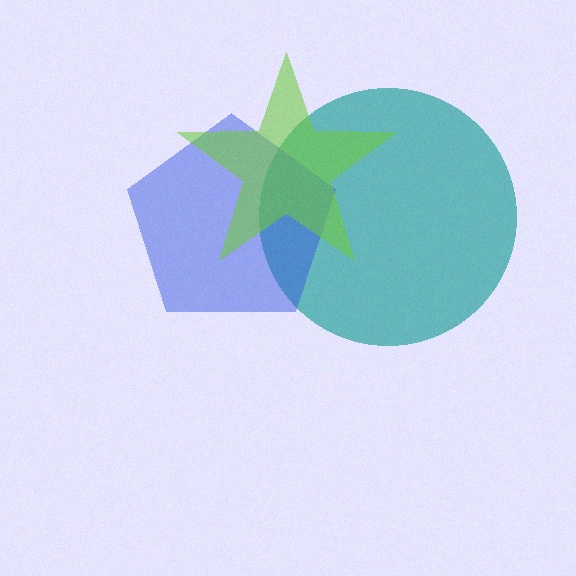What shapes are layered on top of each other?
The layered shapes are: a teal circle, a blue pentagon, a lime star.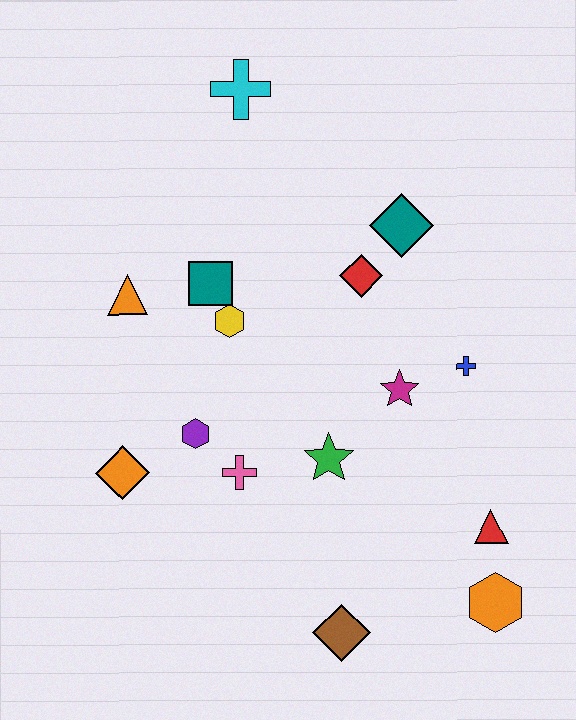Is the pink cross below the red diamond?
Yes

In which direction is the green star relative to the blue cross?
The green star is to the left of the blue cross.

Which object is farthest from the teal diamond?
The brown diamond is farthest from the teal diamond.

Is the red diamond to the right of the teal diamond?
No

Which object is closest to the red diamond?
The teal diamond is closest to the red diamond.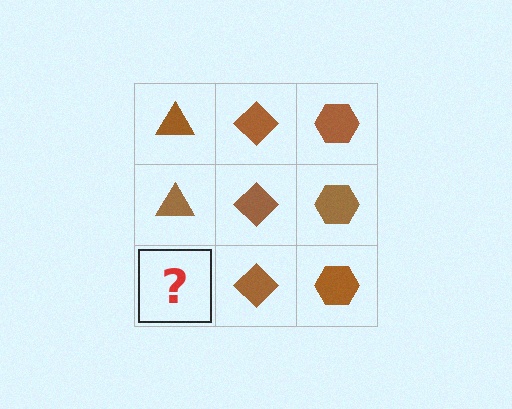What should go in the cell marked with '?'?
The missing cell should contain a brown triangle.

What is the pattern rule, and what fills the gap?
The rule is that each column has a consistent shape. The gap should be filled with a brown triangle.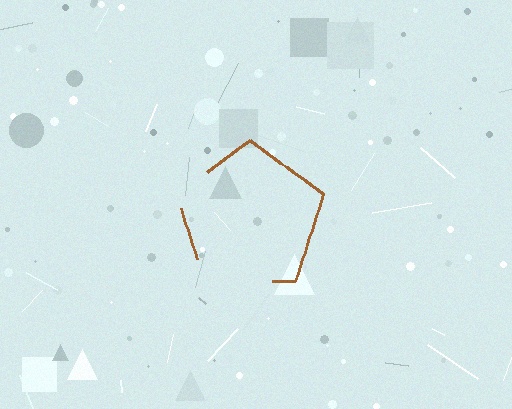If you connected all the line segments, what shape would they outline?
They would outline a pentagon.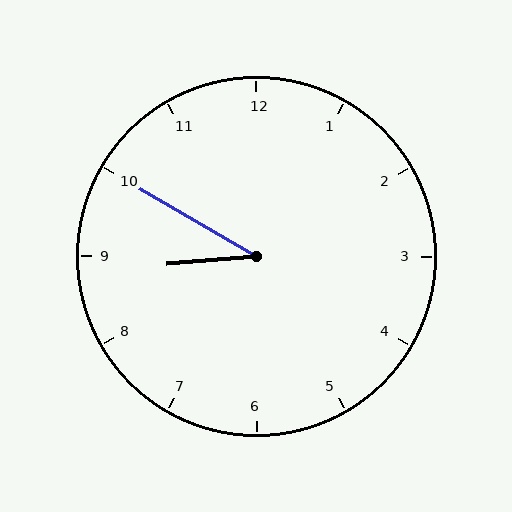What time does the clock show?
8:50.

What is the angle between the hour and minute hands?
Approximately 35 degrees.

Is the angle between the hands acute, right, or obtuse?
It is acute.